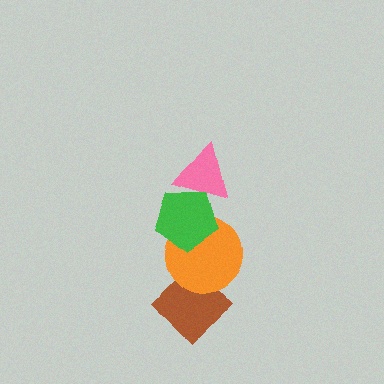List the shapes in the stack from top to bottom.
From top to bottom: the pink triangle, the green pentagon, the orange circle, the brown diamond.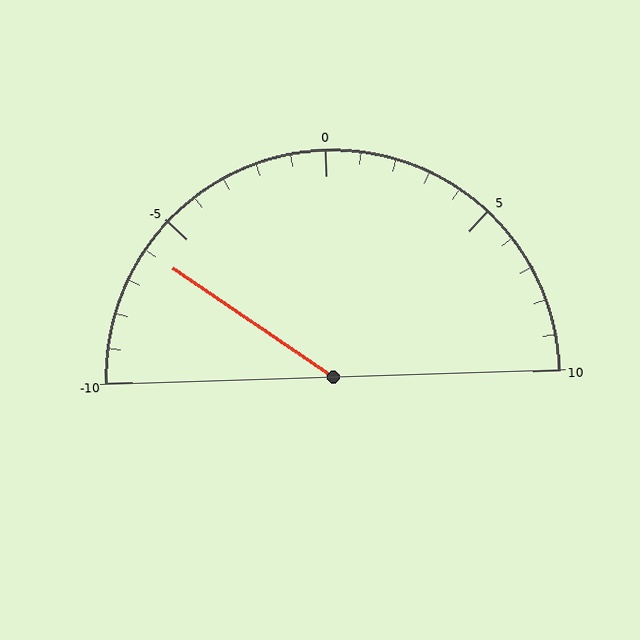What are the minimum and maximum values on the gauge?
The gauge ranges from -10 to 10.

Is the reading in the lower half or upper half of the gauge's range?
The reading is in the lower half of the range (-10 to 10).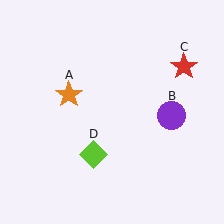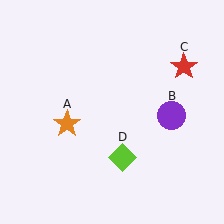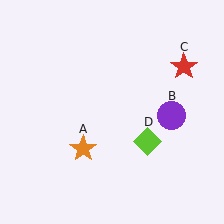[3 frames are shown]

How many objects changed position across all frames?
2 objects changed position: orange star (object A), lime diamond (object D).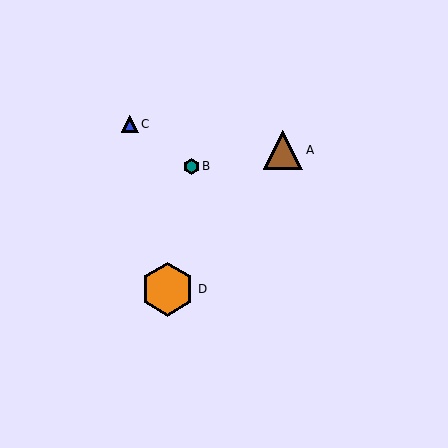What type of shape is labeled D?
Shape D is an orange hexagon.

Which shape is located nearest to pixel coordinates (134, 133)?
The blue triangle (labeled C) at (130, 124) is nearest to that location.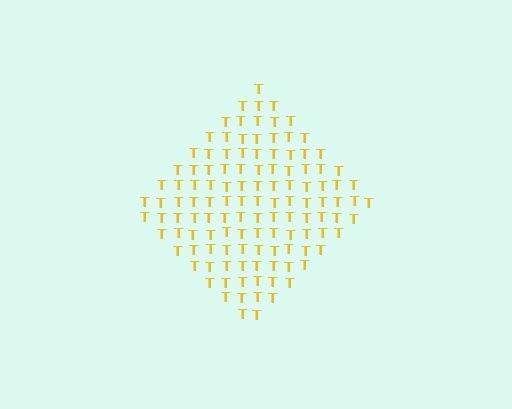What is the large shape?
The large shape is a diamond.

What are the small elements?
The small elements are letter T's.